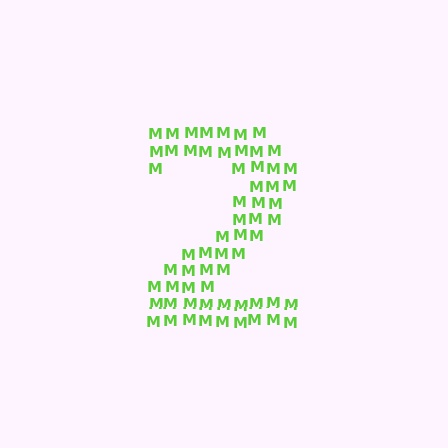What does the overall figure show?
The overall figure shows the digit 2.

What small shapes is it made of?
It is made of small letter M's.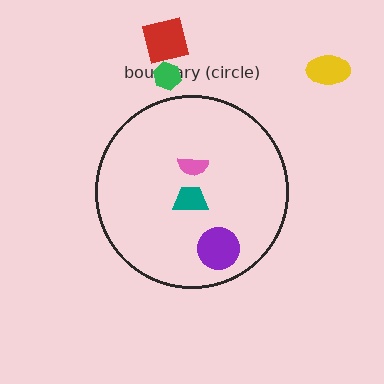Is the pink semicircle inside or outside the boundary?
Inside.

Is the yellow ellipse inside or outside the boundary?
Outside.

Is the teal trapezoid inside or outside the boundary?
Inside.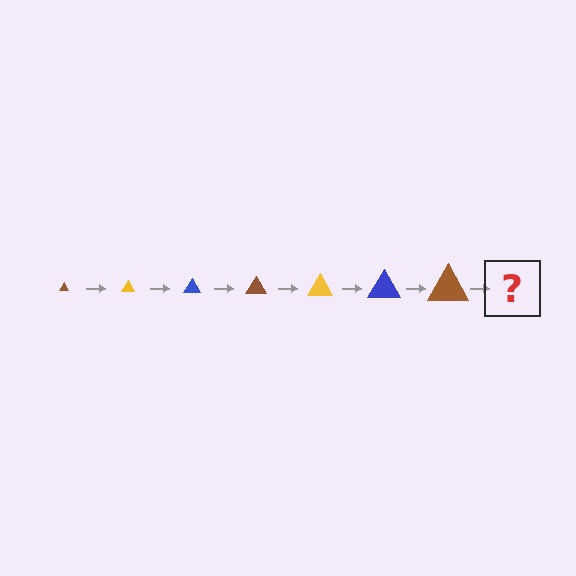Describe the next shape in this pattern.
It should be a yellow triangle, larger than the previous one.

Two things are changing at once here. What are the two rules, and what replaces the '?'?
The two rules are that the triangle grows larger each step and the color cycles through brown, yellow, and blue. The '?' should be a yellow triangle, larger than the previous one.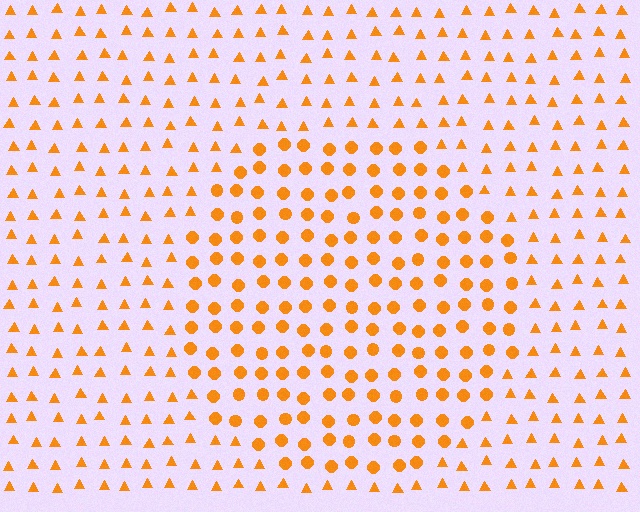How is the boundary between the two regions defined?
The boundary is defined by a change in element shape: circles inside vs. triangles outside. All elements share the same color and spacing.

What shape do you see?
I see a circle.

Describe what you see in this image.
The image is filled with small orange elements arranged in a uniform grid. A circle-shaped region contains circles, while the surrounding area contains triangles. The boundary is defined purely by the change in element shape.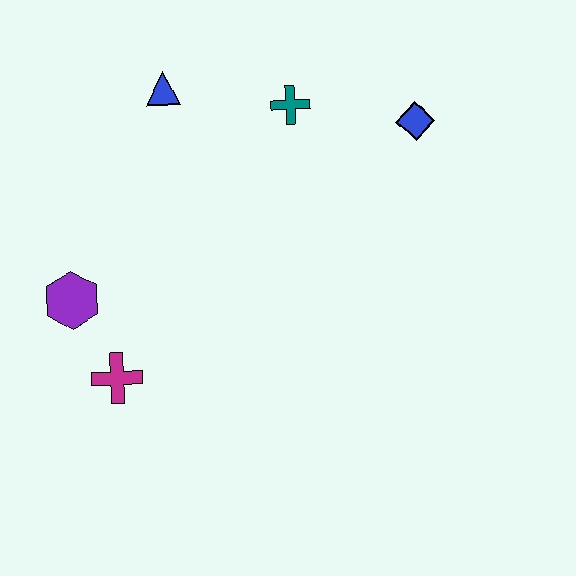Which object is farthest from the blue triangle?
The magenta cross is farthest from the blue triangle.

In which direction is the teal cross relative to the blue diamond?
The teal cross is to the left of the blue diamond.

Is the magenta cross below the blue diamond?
Yes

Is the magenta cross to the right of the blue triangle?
No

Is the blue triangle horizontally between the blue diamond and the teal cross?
No